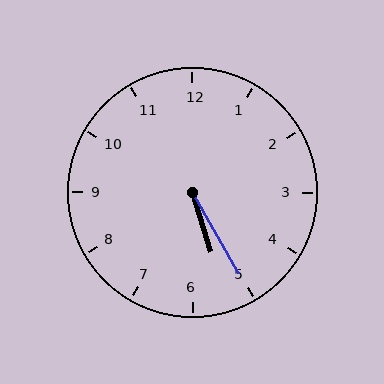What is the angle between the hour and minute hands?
Approximately 12 degrees.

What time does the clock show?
5:25.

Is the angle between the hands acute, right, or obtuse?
It is acute.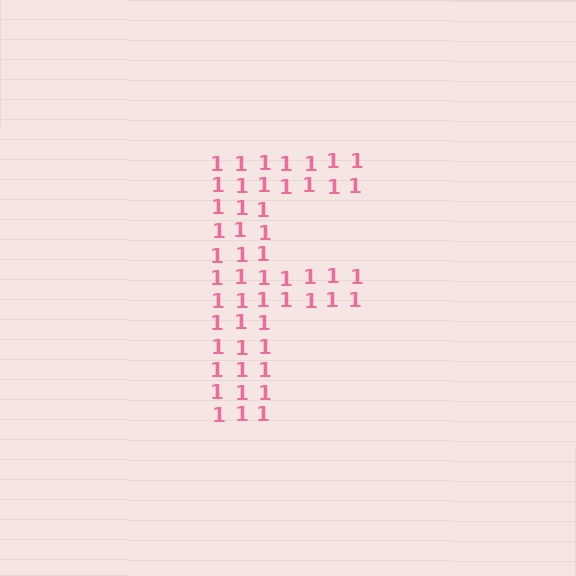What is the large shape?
The large shape is the letter F.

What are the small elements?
The small elements are digit 1's.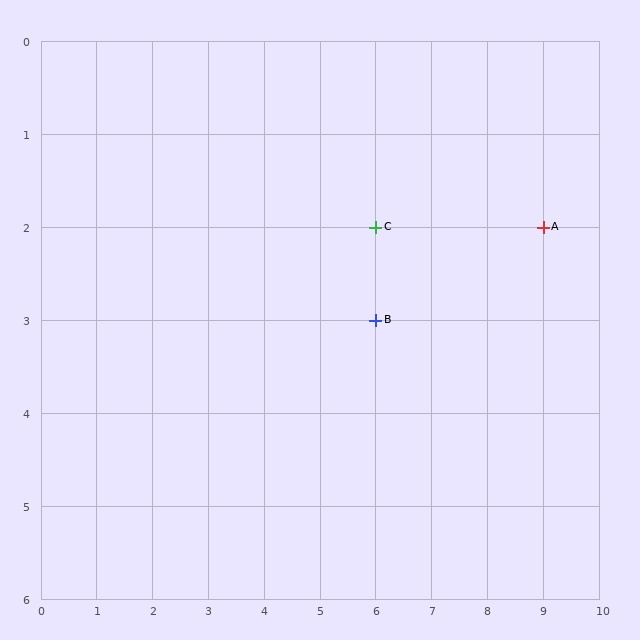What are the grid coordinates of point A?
Point A is at grid coordinates (9, 2).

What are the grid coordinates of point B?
Point B is at grid coordinates (6, 3).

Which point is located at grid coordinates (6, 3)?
Point B is at (6, 3).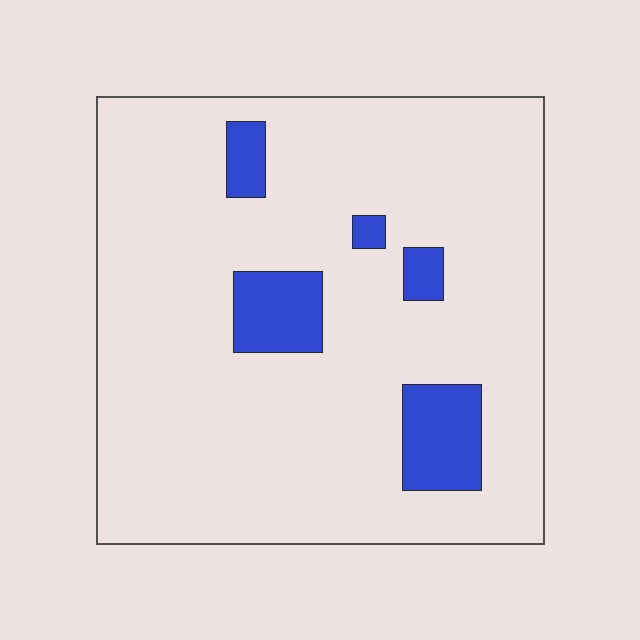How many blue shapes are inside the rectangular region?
5.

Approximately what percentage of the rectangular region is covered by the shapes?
Approximately 10%.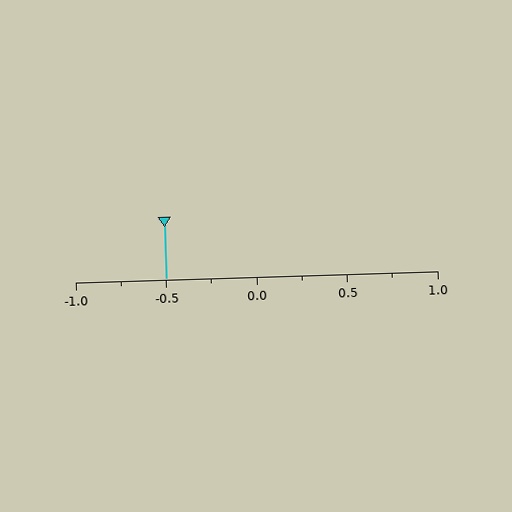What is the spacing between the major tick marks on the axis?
The major ticks are spaced 0.5 apart.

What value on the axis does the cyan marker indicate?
The marker indicates approximately -0.5.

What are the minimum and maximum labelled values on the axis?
The axis runs from -1.0 to 1.0.